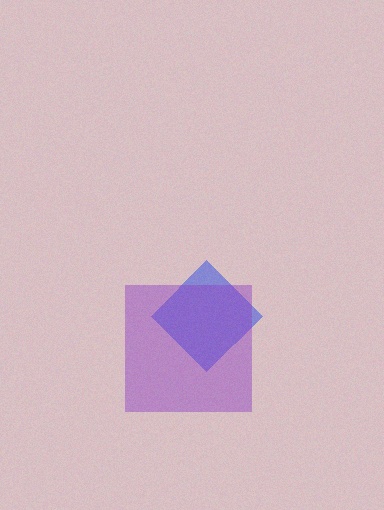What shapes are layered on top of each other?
The layered shapes are: a blue diamond, a purple square.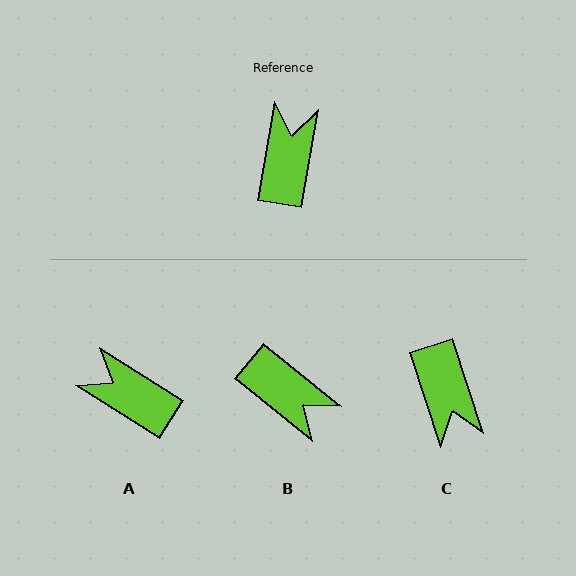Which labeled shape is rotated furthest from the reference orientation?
C, about 152 degrees away.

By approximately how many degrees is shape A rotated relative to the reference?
Approximately 67 degrees counter-clockwise.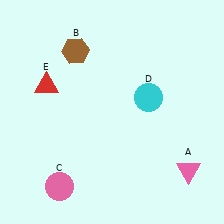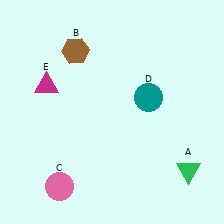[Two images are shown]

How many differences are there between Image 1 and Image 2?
There are 3 differences between the two images.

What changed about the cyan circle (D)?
In Image 1, D is cyan. In Image 2, it changed to teal.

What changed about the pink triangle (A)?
In Image 1, A is pink. In Image 2, it changed to green.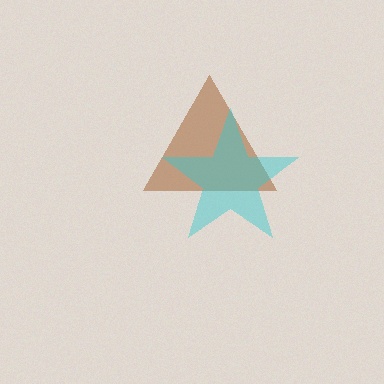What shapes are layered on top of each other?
The layered shapes are: a brown triangle, a cyan star.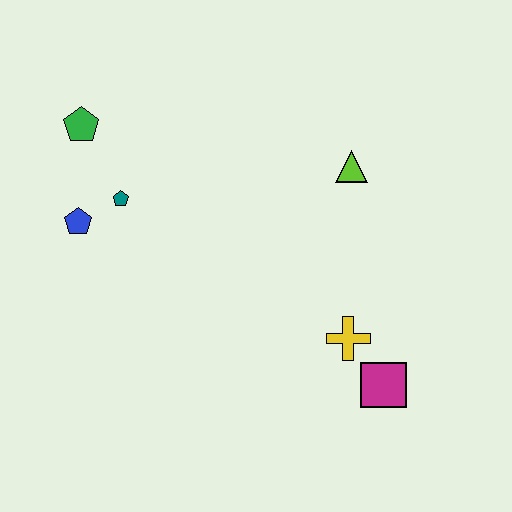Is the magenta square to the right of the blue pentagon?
Yes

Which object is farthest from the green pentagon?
The magenta square is farthest from the green pentagon.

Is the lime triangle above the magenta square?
Yes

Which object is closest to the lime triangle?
The yellow cross is closest to the lime triangle.